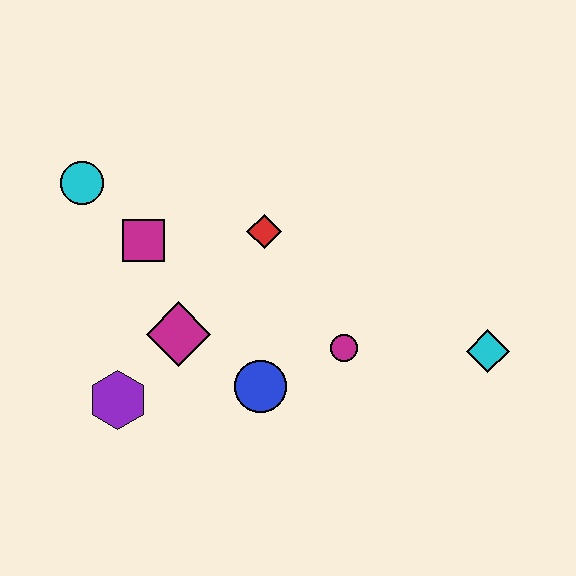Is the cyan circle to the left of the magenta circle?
Yes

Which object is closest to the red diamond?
The magenta square is closest to the red diamond.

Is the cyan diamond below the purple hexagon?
No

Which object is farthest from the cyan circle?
The cyan diamond is farthest from the cyan circle.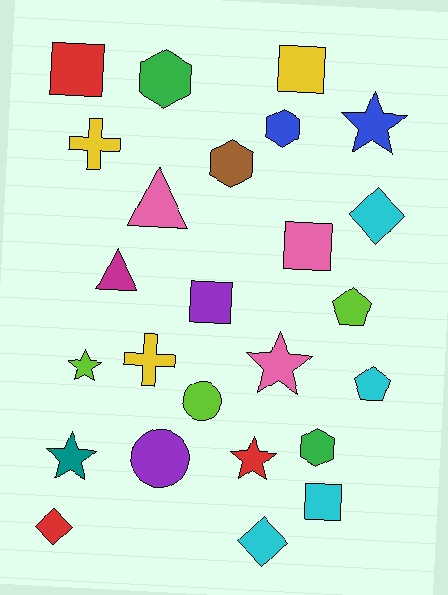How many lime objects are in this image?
There are 3 lime objects.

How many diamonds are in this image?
There are 3 diamonds.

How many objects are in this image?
There are 25 objects.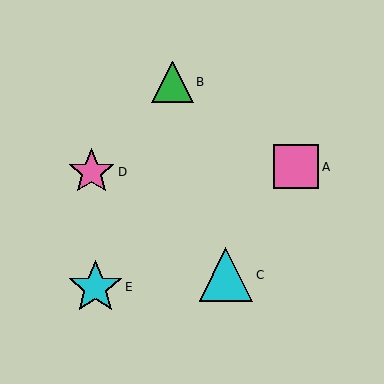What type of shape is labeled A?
Shape A is a pink square.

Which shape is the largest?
The cyan star (labeled E) is the largest.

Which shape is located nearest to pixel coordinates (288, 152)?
The pink square (labeled A) at (296, 167) is nearest to that location.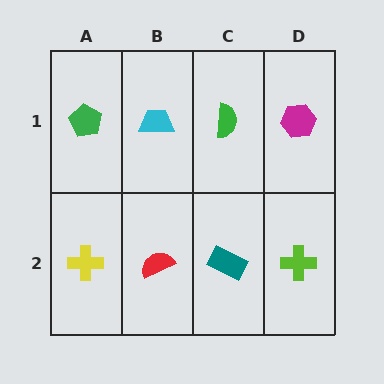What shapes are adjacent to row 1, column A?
A yellow cross (row 2, column A), a cyan trapezoid (row 1, column B).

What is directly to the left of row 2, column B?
A yellow cross.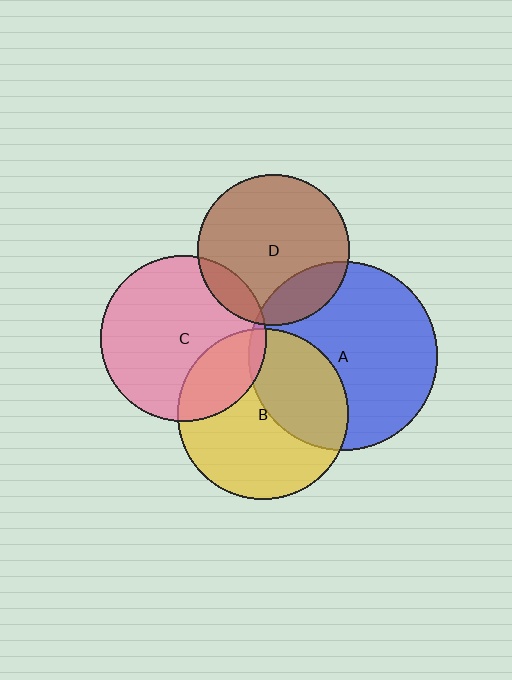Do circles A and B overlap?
Yes.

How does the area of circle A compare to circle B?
Approximately 1.2 times.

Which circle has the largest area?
Circle A (blue).